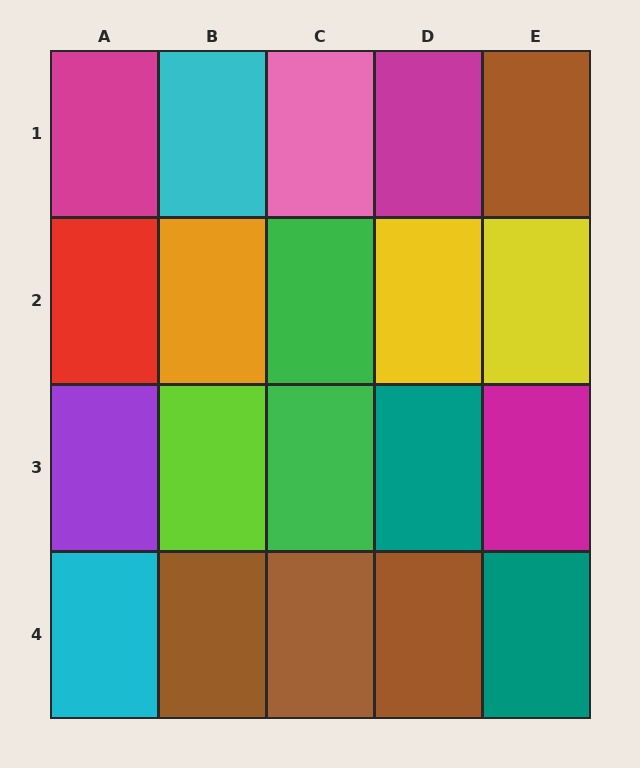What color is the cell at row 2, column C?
Green.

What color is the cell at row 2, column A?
Red.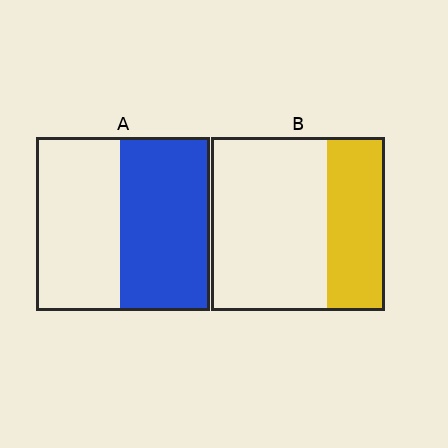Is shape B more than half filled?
No.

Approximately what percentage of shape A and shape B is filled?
A is approximately 50% and B is approximately 35%.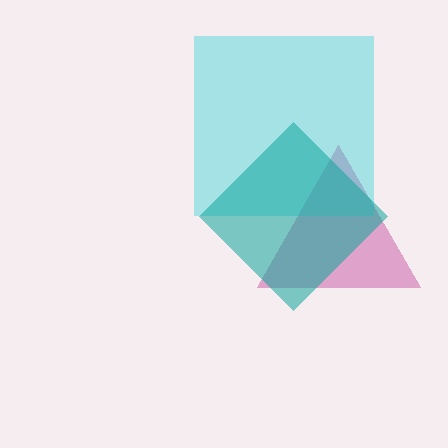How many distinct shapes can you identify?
There are 3 distinct shapes: a magenta triangle, a cyan square, a teal diamond.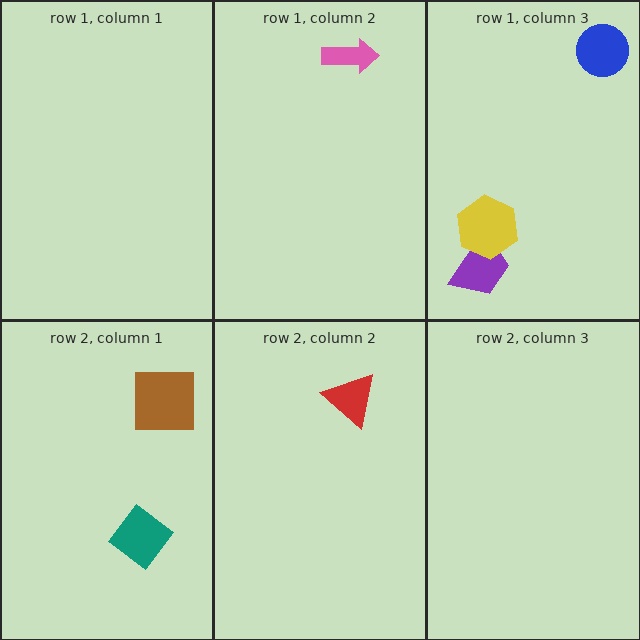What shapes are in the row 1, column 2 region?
The pink arrow.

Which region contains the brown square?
The row 2, column 1 region.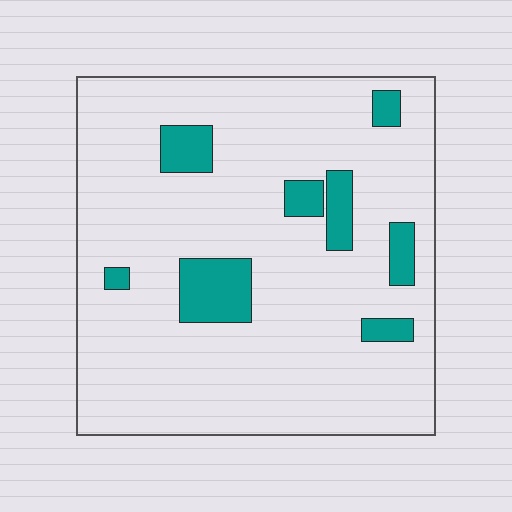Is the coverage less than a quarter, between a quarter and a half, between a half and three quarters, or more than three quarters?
Less than a quarter.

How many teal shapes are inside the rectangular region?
8.